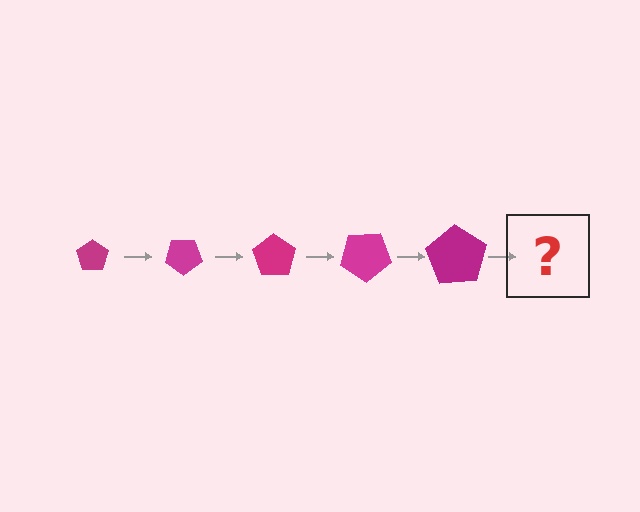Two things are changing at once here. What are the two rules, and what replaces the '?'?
The two rules are that the pentagon grows larger each step and it rotates 35 degrees each step. The '?' should be a pentagon, larger than the previous one and rotated 175 degrees from the start.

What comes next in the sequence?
The next element should be a pentagon, larger than the previous one and rotated 175 degrees from the start.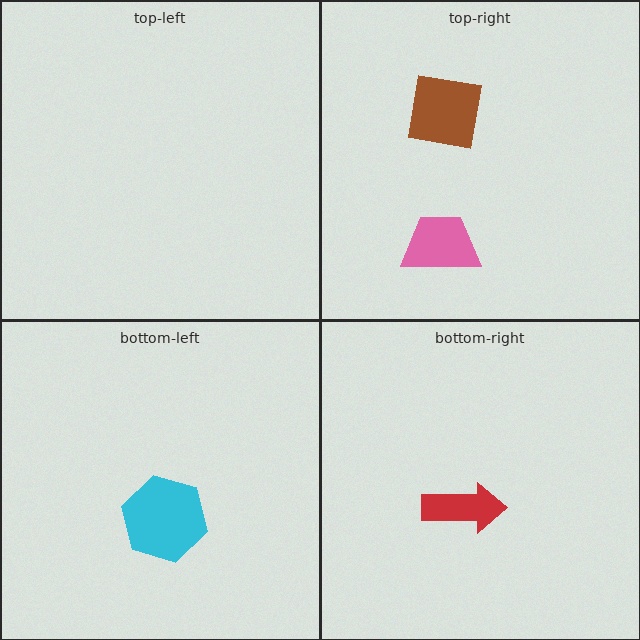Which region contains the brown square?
The top-right region.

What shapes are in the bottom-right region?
The red arrow.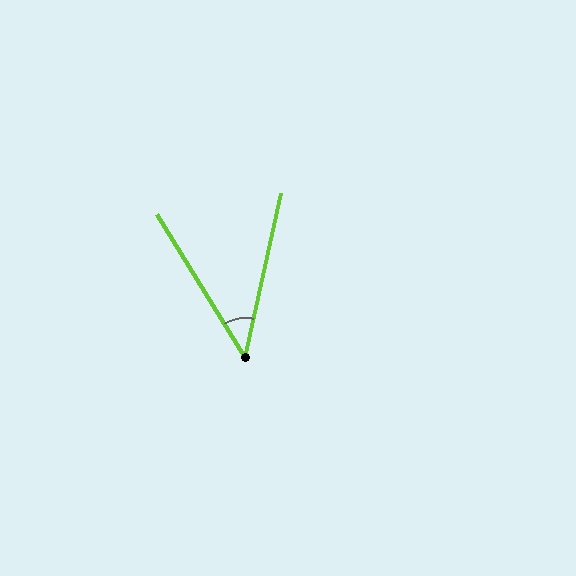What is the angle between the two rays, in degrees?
Approximately 44 degrees.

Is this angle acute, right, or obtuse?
It is acute.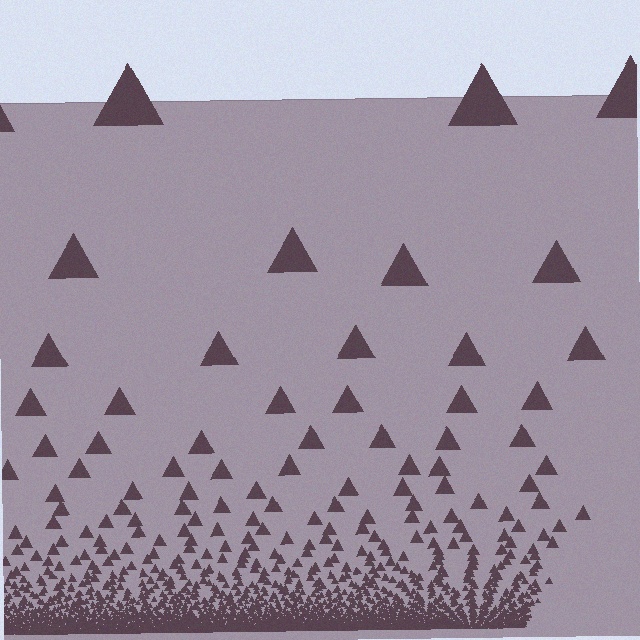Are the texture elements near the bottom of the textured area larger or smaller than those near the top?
Smaller. The gradient is inverted — elements near the bottom are smaller and denser.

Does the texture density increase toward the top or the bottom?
Density increases toward the bottom.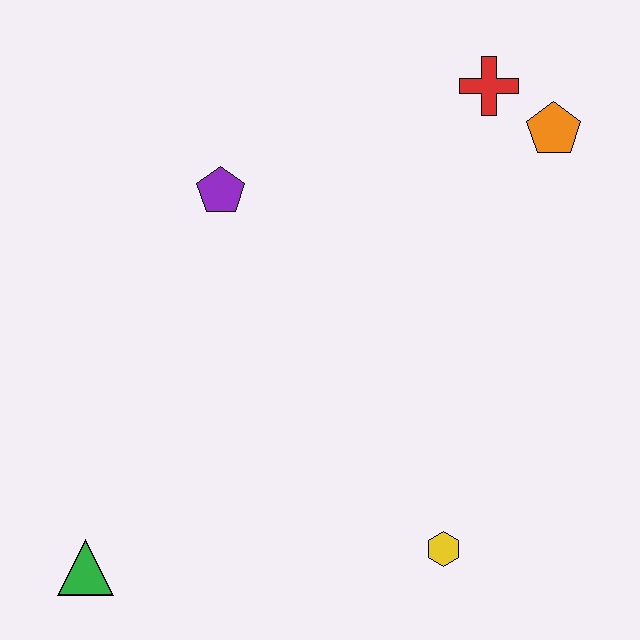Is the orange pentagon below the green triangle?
No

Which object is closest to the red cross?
The orange pentagon is closest to the red cross.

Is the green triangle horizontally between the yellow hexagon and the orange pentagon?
No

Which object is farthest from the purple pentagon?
The yellow hexagon is farthest from the purple pentagon.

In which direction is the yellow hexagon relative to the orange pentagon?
The yellow hexagon is below the orange pentagon.